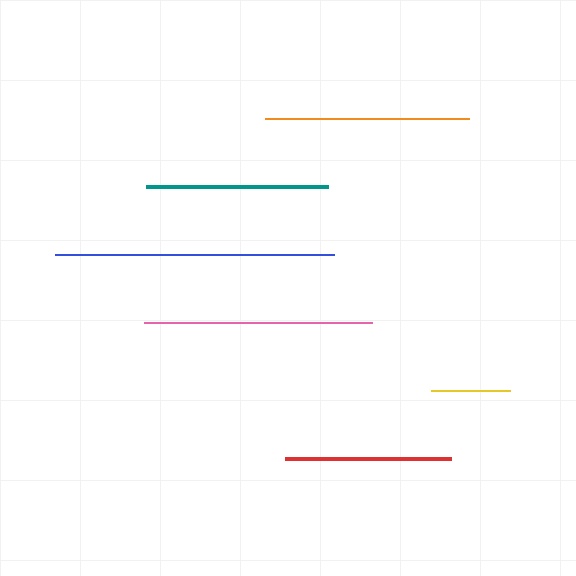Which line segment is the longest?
The blue line is the longest at approximately 279 pixels.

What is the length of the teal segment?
The teal segment is approximately 182 pixels long.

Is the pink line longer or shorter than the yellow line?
The pink line is longer than the yellow line.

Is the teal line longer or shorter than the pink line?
The pink line is longer than the teal line.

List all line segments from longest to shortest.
From longest to shortest: blue, pink, orange, teal, red, yellow.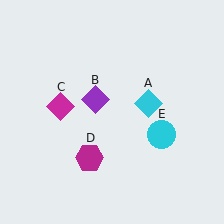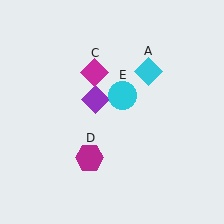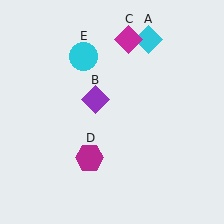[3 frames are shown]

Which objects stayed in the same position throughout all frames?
Purple diamond (object B) and magenta hexagon (object D) remained stationary.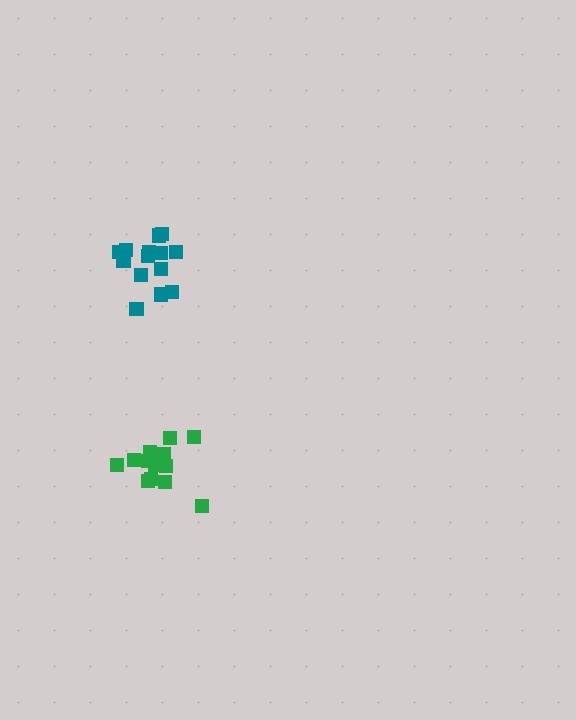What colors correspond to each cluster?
The clusters are colored: green, teal.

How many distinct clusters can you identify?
There are 2 distinct clusters.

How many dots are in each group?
Group 1: 13 dots, Group 2: 14 dots (27 total).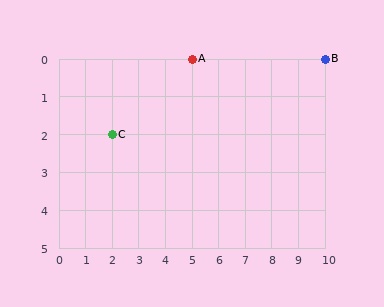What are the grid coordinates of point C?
Point C is at grid coordinates (2, 2).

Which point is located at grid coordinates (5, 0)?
Point A is at (5, 0).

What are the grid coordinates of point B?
Point B is at grid coordinates (10, 0).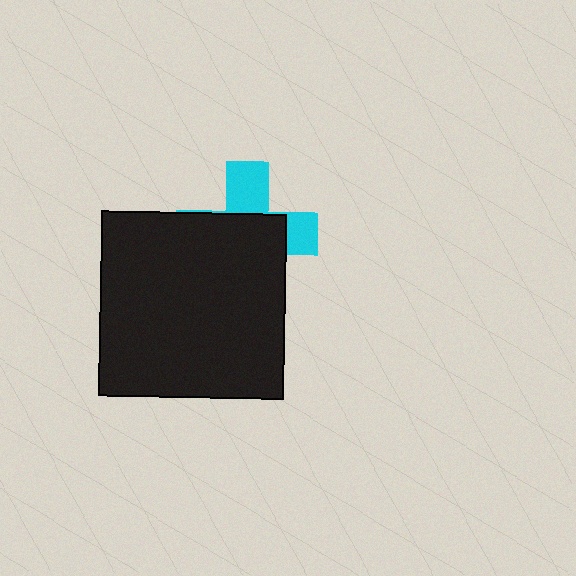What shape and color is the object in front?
The object in front is a black square.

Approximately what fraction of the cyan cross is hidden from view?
Roughly 64% of the cyan cross is hidden behind the black square.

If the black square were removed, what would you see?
You would see the complete cyan cross.